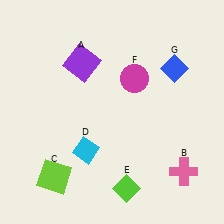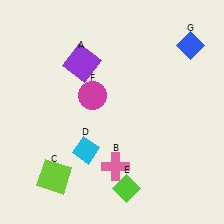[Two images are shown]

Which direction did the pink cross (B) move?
The pink cross (B) moved left.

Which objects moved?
The objects that moved are: the pink cross (B), the magenta circle (F), the blue diamond (G).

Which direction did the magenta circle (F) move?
The magenta circle (F) moved left.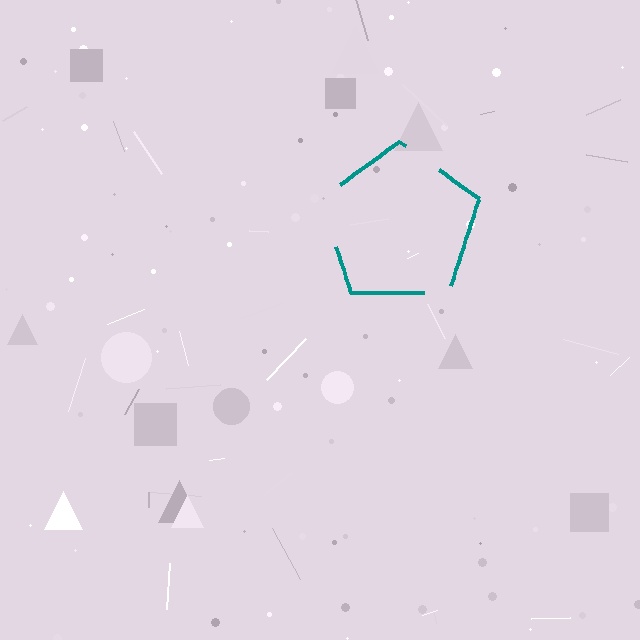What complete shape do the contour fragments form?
The contour fragments form a pentagon.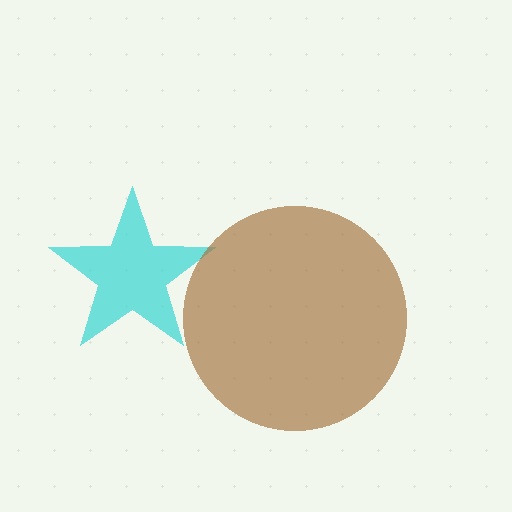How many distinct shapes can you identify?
There are 2 distinct shapes: a cyan star, a brown circle.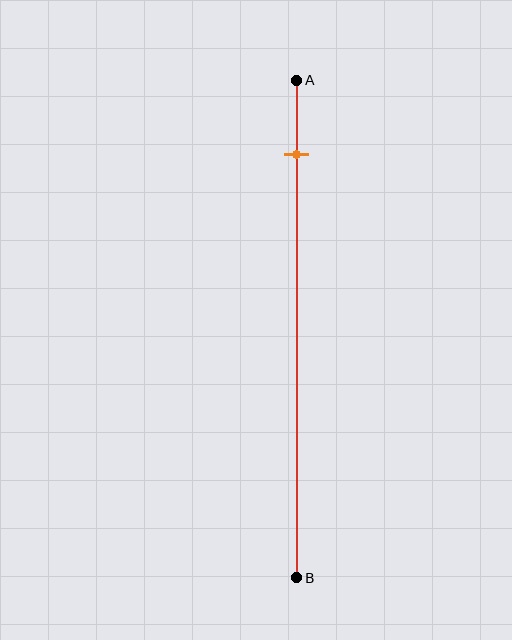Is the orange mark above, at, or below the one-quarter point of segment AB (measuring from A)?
The orange mark is above the one-quarter point of segment AB.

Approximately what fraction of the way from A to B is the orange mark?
The orange mark is approximately 15% of the way from A to B.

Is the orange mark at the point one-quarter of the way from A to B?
No, the mark is at about 15% from A, not at the 25% one-quarter point.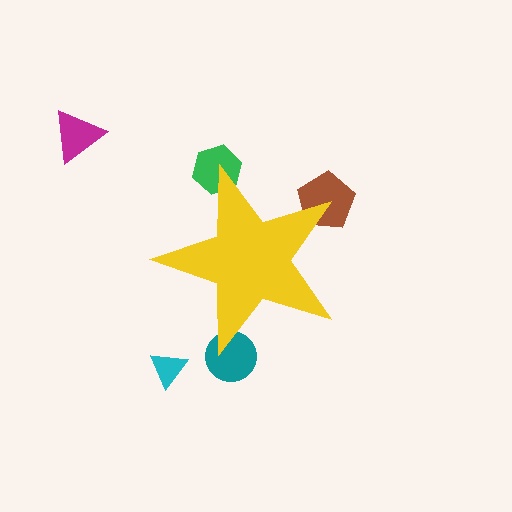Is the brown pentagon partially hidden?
Yes, the brown pentagon is partially hidden behind the yellow star.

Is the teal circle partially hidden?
Yes, the teal circle is partially hidden behind the yellow star.